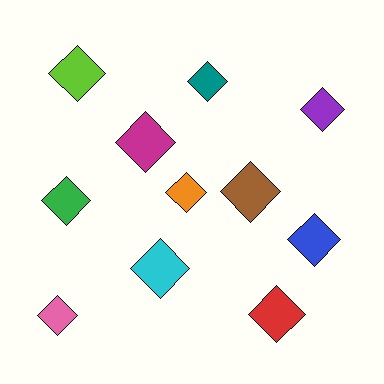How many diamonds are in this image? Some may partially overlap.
There are 11 diamonds.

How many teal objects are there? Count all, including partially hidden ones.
There is 1 teal object.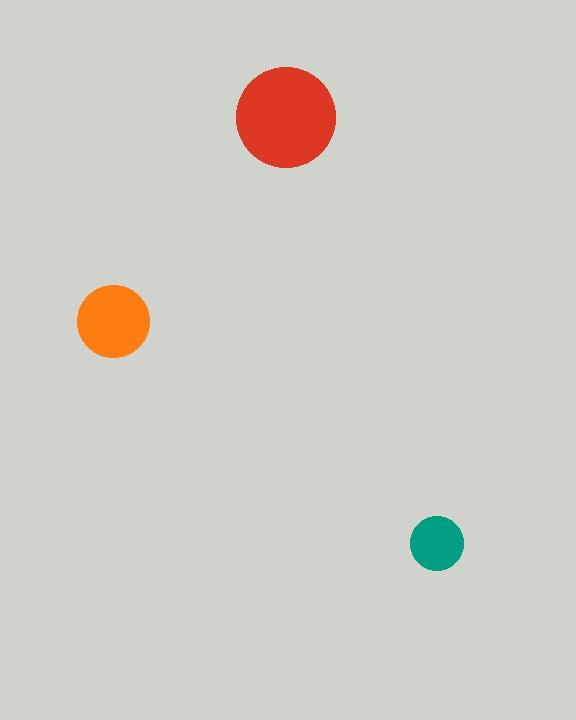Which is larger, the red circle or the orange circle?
The red one.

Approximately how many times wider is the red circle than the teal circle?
About 2 times wider.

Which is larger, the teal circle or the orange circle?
The orange one.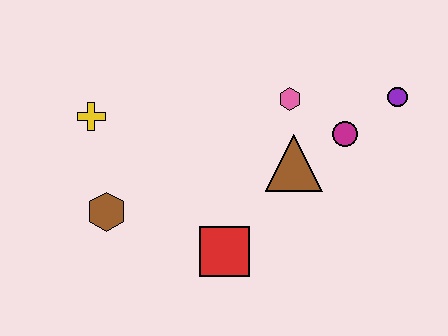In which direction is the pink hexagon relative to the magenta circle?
The pink hexagon is to the left of the magenta circle.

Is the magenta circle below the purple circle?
Yes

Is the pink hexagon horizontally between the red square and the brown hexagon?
No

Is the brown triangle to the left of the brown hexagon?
No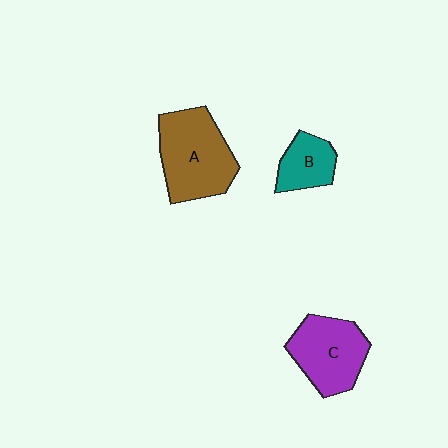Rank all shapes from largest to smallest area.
From largest to smallest: A (brown), C (purple), B (teal).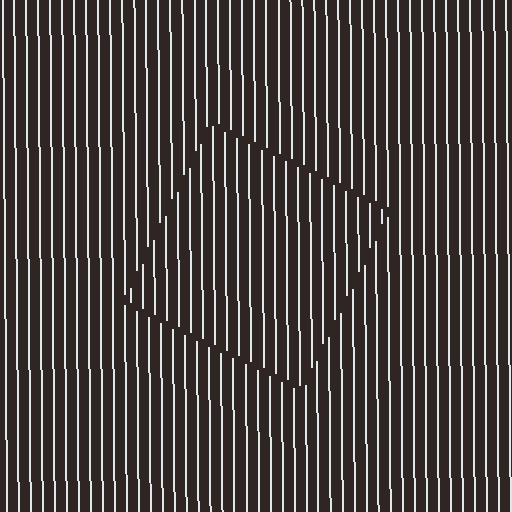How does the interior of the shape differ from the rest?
The interior of the shape contains the same grating, shifted by half a period — the contour is defined by the phase discontinuity where line-ends from the inner and outer gratings abut.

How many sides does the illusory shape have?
4 sides — the line-ends trace a square.